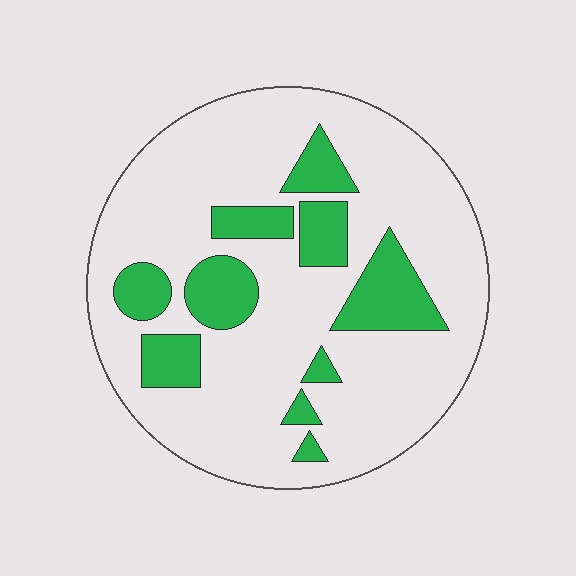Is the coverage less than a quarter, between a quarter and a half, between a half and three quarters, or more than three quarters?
Less than a quarter.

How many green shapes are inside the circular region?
10.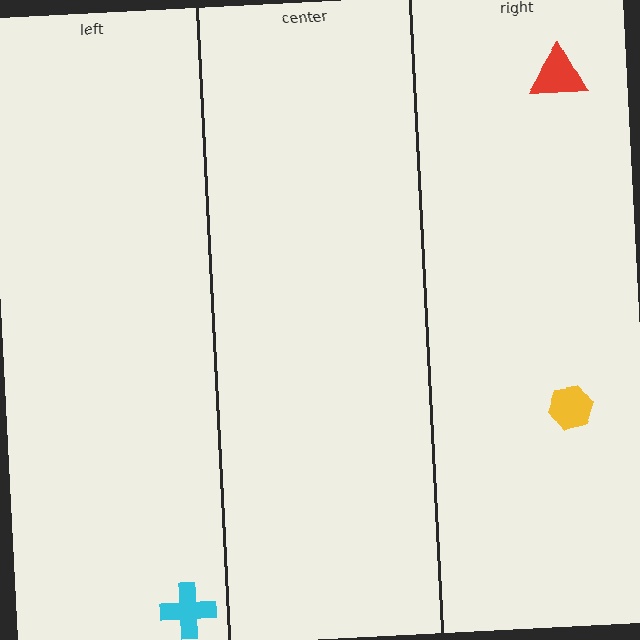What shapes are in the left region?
The cyan cross.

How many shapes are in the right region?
2.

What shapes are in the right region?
The yellow hexagon, the red triangle.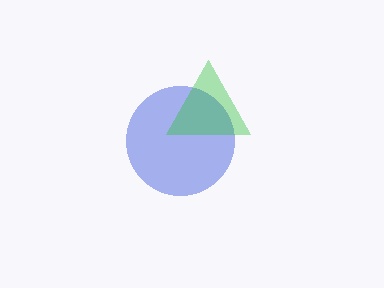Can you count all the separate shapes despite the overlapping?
Yes, there are 2 separate shapes.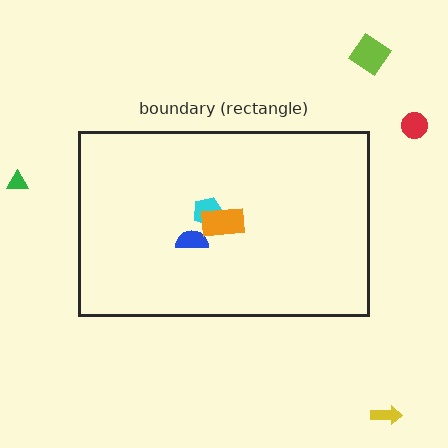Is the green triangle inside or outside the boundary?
Outside.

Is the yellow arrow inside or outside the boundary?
Outside.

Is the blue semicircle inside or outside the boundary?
Inside.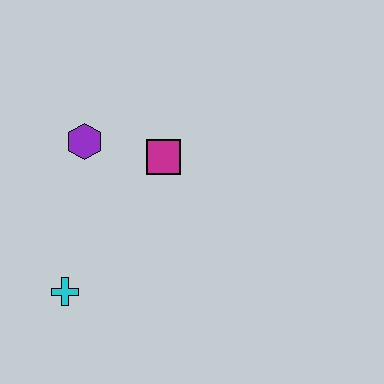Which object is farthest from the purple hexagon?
The cyan cross is farthest from the purple hexagon.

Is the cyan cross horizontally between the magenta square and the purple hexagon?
No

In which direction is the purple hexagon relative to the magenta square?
The purple hexagon is to the left of the magenta square.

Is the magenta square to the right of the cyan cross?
Yes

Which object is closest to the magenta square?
The purple hexagon is closest to the magenta square.